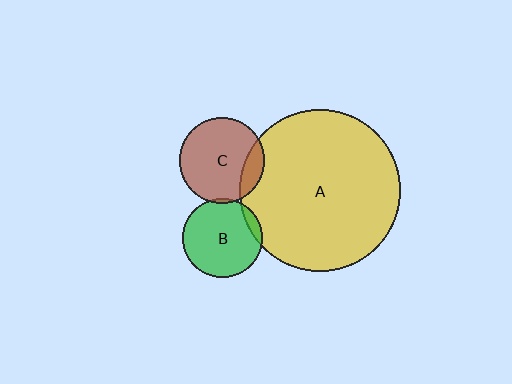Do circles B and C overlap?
Yes.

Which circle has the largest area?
Circle A (yellow).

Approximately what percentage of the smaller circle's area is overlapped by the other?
Approximately 5%.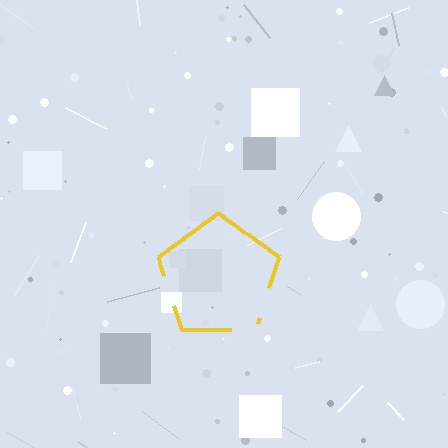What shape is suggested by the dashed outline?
The dashed outline suggests a pentagon.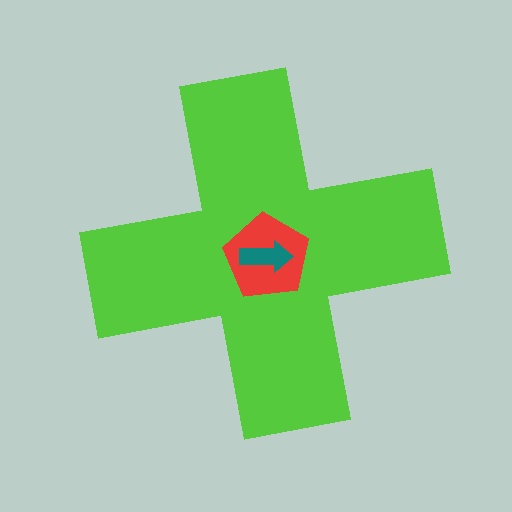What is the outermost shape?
The lime cross.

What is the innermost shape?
The teal arrow.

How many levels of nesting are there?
3.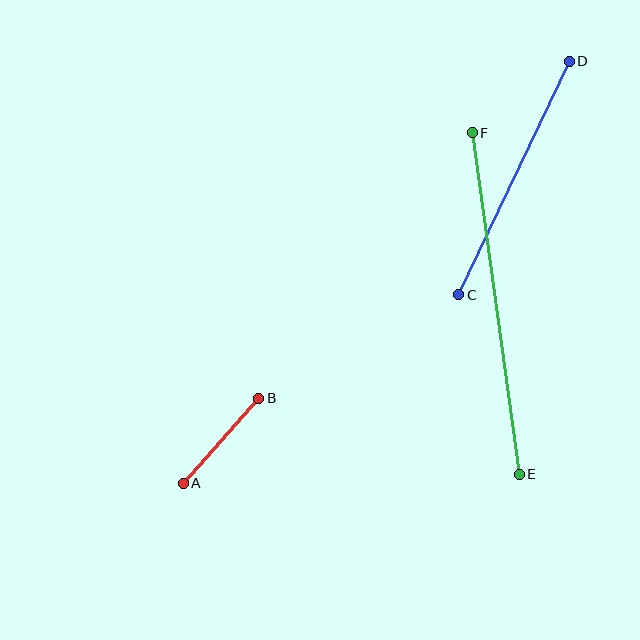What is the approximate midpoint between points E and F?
The midpoint is at approximately (496, 304) pixels.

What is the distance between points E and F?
The distance is approximately 345 pixels.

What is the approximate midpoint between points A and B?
The midpoint is at approximately (221, 441) pixels.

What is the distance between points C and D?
The distance is approximately 258 pixels.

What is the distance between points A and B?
The distance is approximately 114 pixels.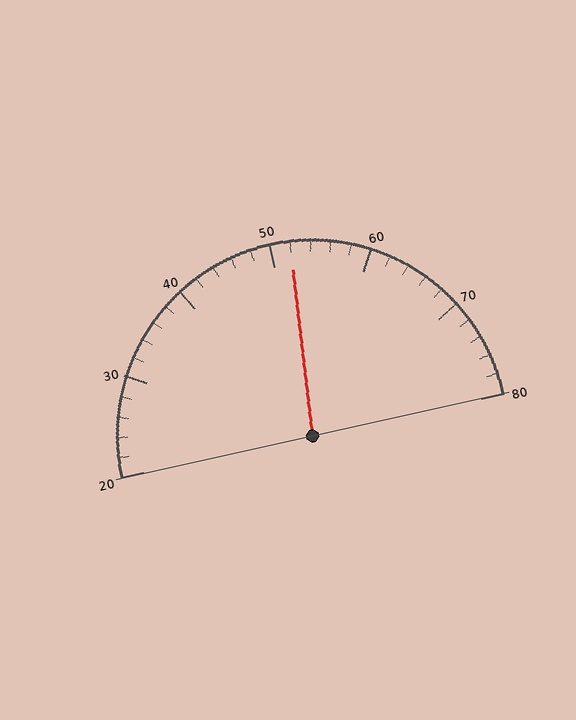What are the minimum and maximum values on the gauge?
The gauge ranges from 20 to 80.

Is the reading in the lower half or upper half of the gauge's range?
The reading is in the upper half of the range (20 to 80).